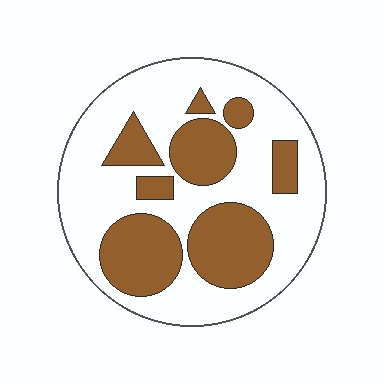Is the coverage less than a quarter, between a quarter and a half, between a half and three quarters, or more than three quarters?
Between a quarter and a half.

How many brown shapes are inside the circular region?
8.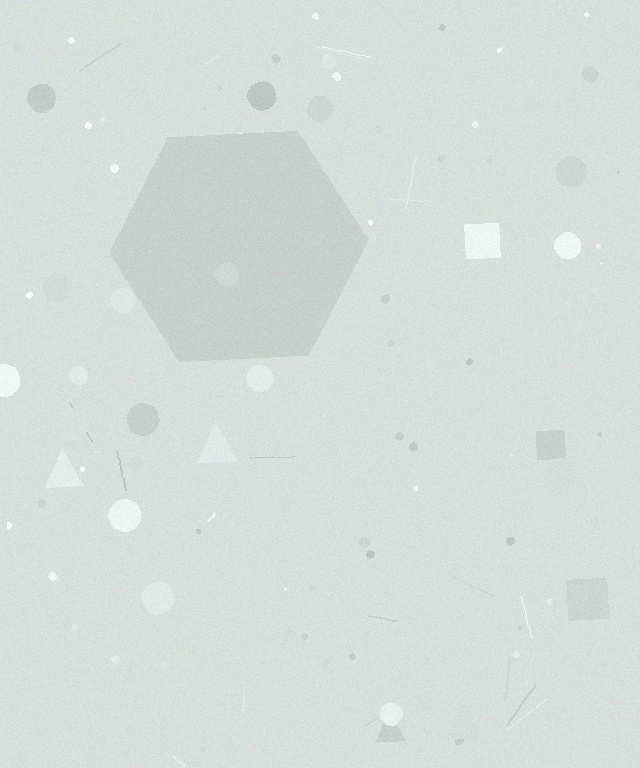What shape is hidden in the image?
A hexagon is hidden in the image.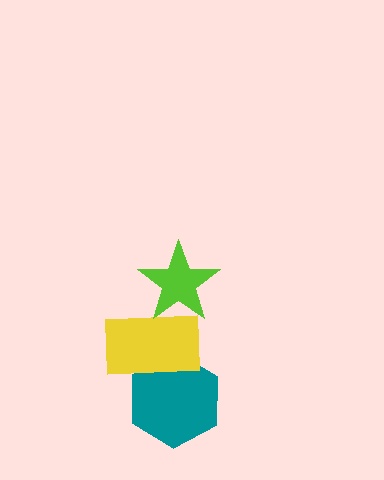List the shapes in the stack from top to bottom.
From top to bottom: the lime star, the yellow rectangle, the teal hexagon.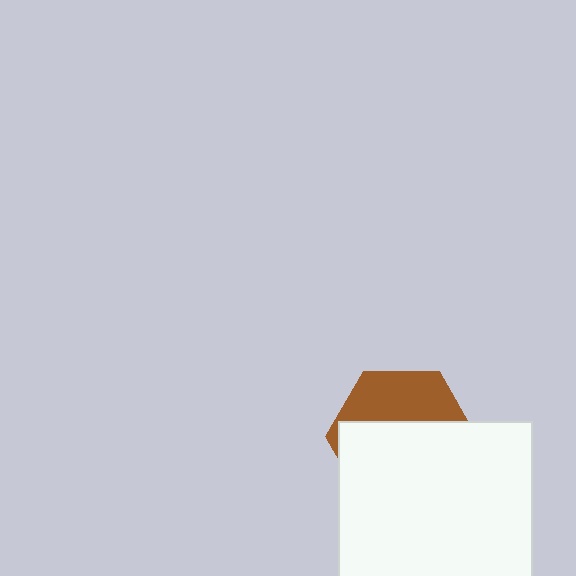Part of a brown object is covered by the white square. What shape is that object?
It is a hexagon.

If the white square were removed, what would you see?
You would see the complete brown hexagon.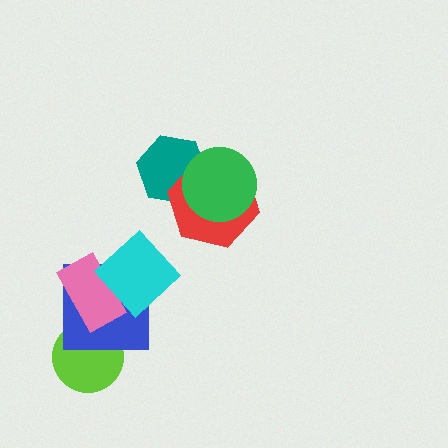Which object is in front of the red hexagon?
The green circle is in front of the red hexagon.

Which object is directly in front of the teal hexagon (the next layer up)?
The red hexagon is directly in front of the teal hexagon.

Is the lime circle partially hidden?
Yes, it is partially covered by another shape.